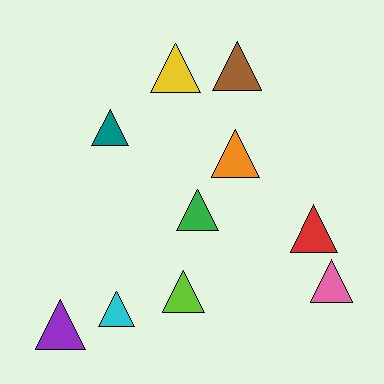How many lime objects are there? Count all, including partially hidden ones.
There is 1 lime object.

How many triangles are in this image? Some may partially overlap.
There are 10 triangles.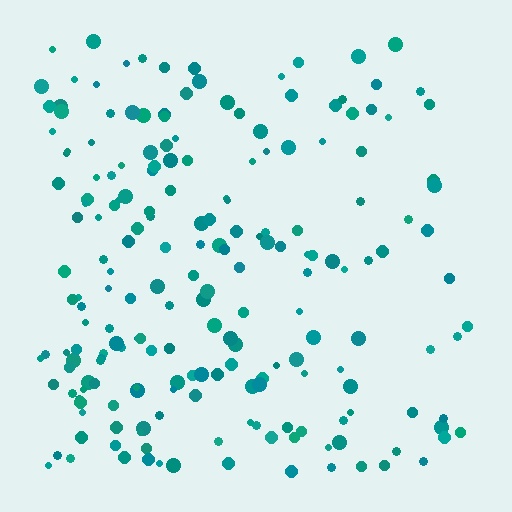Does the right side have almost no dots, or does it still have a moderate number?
Still a moderate number, just noticeably fewer than the left.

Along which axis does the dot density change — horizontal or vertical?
Horizontal.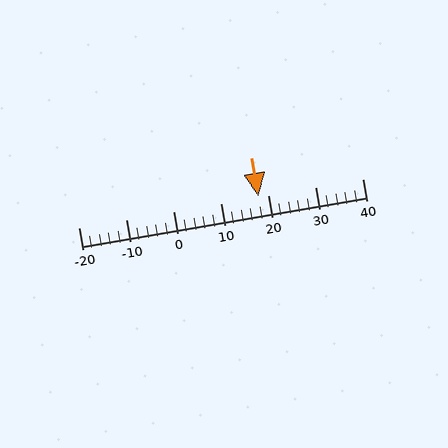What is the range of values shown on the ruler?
The ruler shows values from -20 to 40.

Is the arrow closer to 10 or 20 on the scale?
The arrow is closer to 20.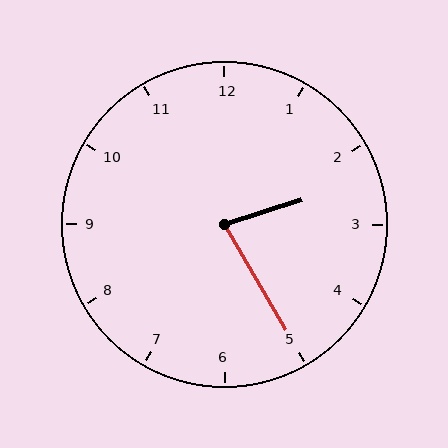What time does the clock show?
2:25.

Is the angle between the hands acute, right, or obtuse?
It is acute.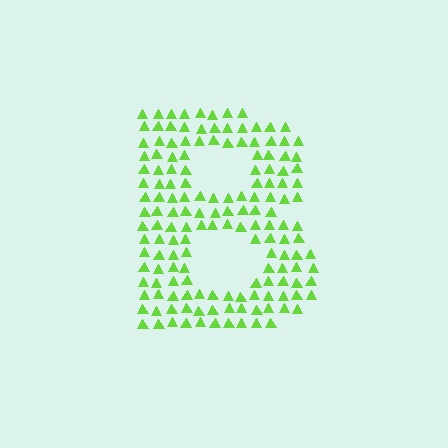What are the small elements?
The small elements are triangles.